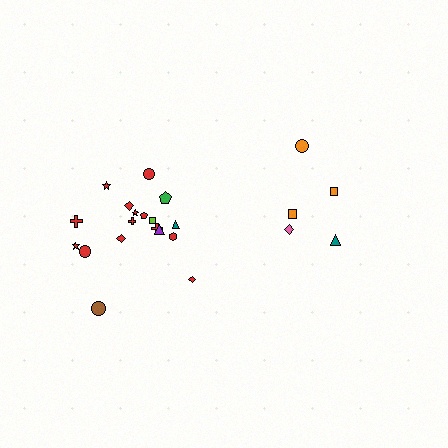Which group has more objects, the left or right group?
The left group.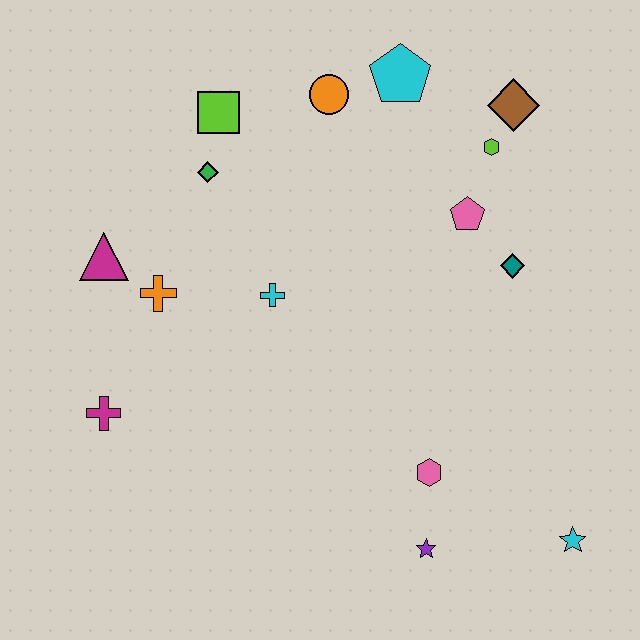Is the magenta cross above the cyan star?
Yes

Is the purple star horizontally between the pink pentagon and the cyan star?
No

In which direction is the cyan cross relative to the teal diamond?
The cyan cross is to the left of the teal diamond.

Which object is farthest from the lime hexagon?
The magenta cross is farthest from the lime hexagon.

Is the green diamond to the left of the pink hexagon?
Yes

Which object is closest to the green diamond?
The lime square is closest to the green diamond.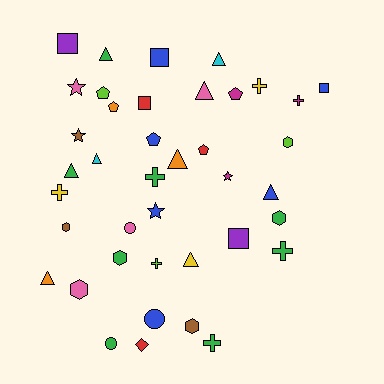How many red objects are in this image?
There are 3 red objects.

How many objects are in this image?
There are 40 objects.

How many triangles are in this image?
There are 9 triangles.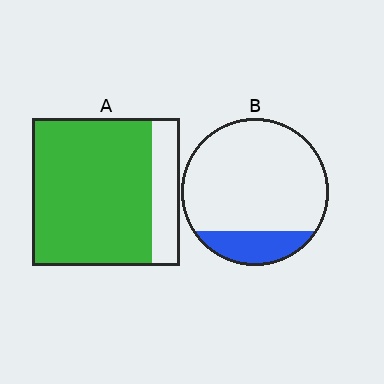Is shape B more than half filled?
No.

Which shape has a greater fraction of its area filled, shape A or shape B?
Shape A.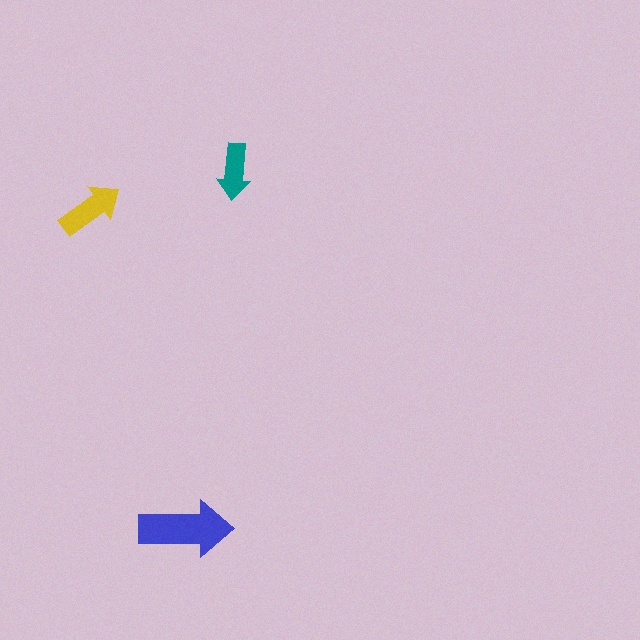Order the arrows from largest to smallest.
the blue one, the yellow one, the teal one.